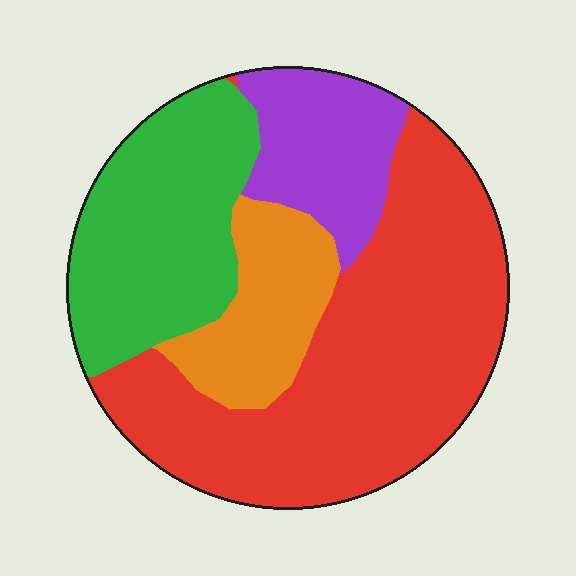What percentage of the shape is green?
Green takes up less than a quarter of the shape.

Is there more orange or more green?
Green.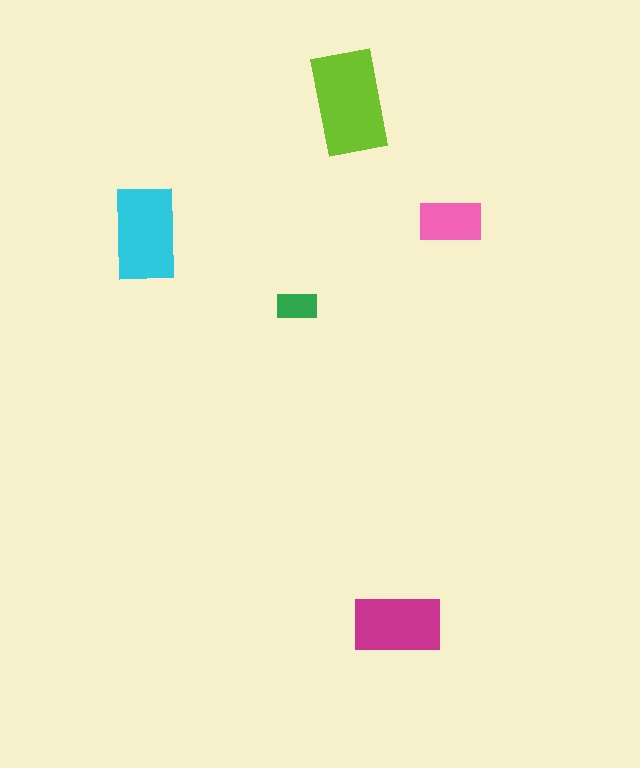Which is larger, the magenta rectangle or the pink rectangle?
The magenta one.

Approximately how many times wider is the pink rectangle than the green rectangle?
About 1.5 times wider.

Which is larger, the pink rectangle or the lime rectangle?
The lime one.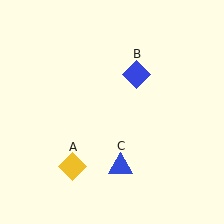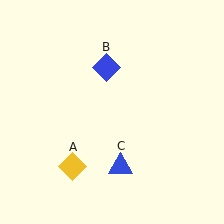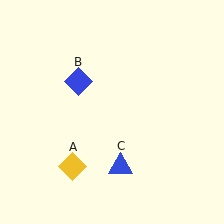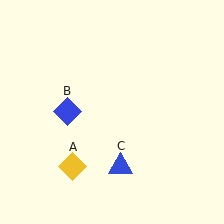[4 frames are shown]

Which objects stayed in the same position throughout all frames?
Yellow diamond (object A) and blue triangle (object C) remained stationary.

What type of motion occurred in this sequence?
The blue diamond (object B) rotated counterclockwise around the center of the scene.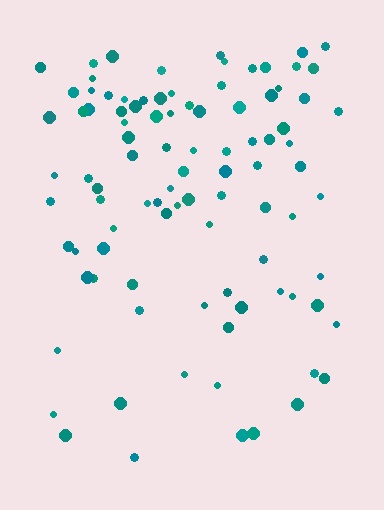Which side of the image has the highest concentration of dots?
The top.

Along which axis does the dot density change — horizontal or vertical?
Vertical.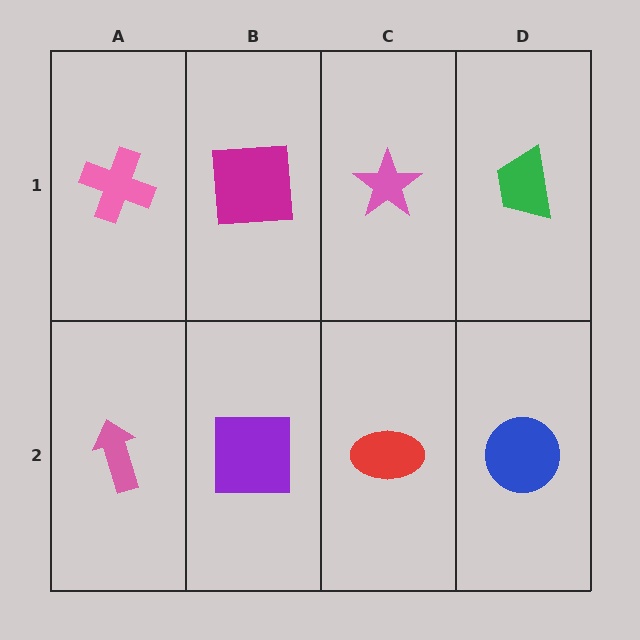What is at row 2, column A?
A pink arrow.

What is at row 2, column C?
A red ellipse.